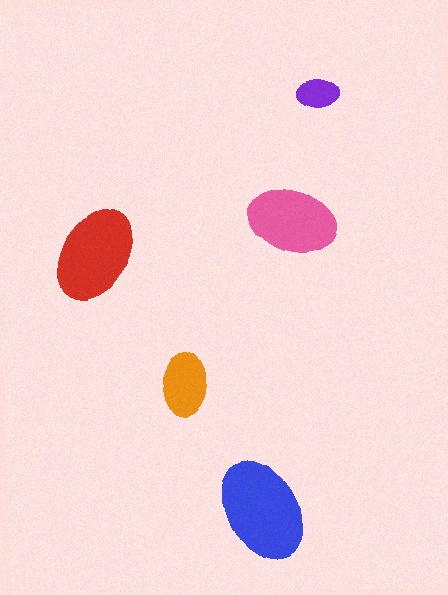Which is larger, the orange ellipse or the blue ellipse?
The blue one.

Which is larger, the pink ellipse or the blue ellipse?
The blue one.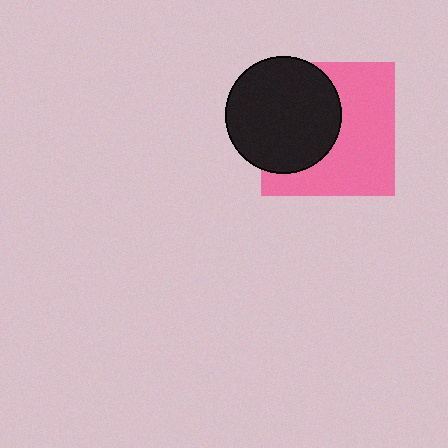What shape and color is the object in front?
The object in front is a black circle.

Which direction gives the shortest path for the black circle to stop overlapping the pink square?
Moving left gives the shortest separation.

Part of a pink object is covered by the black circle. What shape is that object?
It is a square.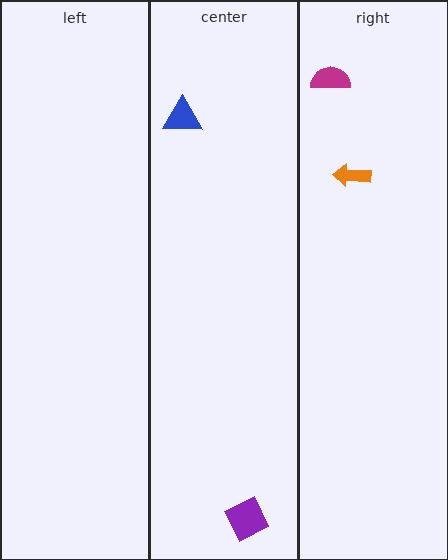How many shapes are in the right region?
2.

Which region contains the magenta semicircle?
The right region.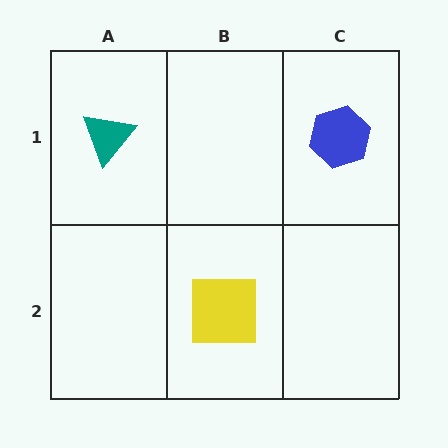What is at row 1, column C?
A blue hexagon.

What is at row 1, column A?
A teal triangle.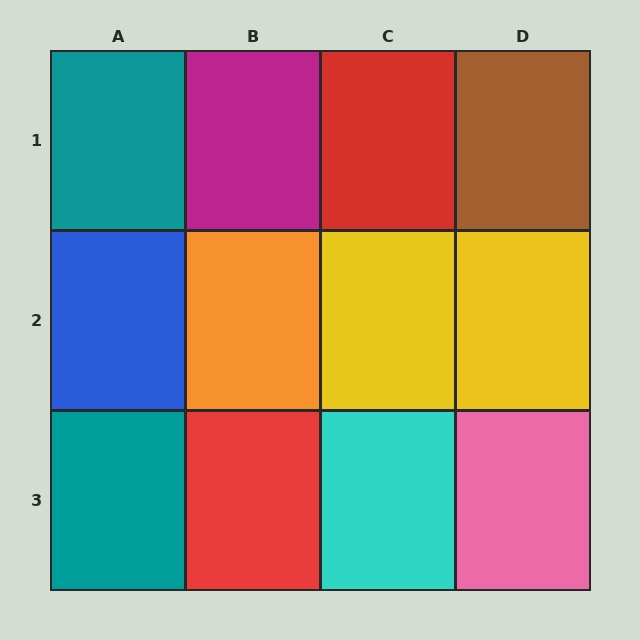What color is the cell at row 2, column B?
Orange.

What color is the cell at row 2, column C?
Yellow.